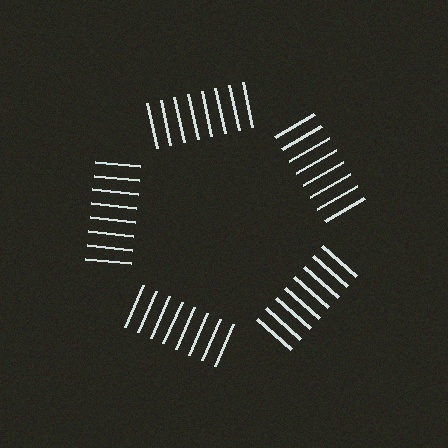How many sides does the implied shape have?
5 sides — the line-ends trace a pentagon.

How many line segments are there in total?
40 — 8 along each of the 5 edges.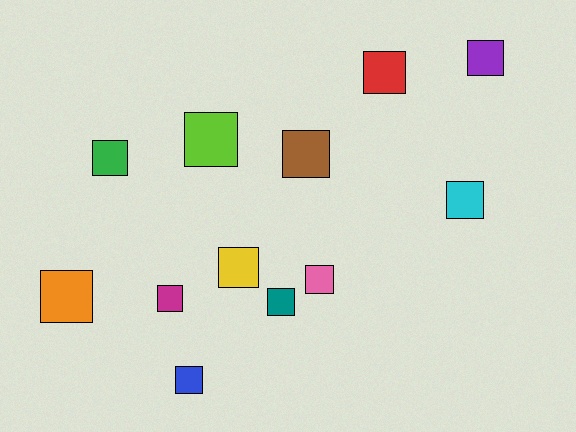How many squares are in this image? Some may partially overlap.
There are 12 squares.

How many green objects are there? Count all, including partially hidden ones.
There is 1 green object.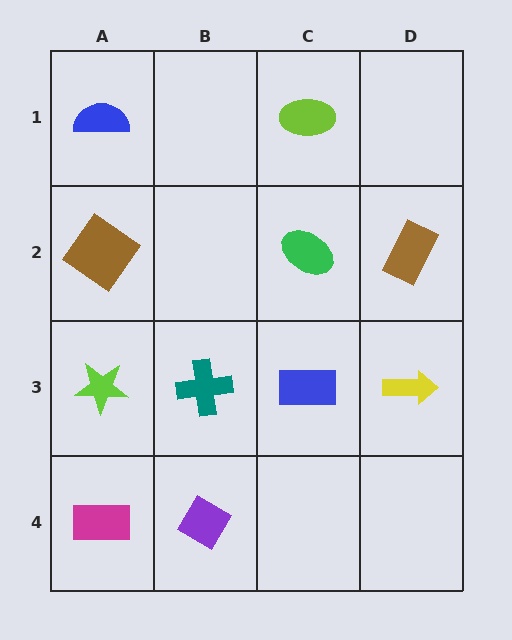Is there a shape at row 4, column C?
No, that cell is empty.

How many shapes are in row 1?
2 shapes.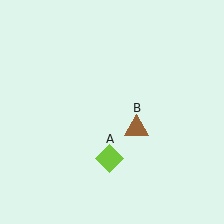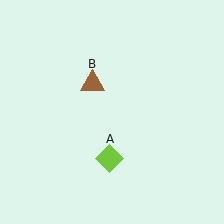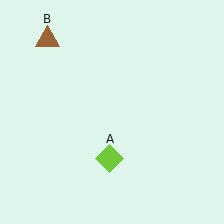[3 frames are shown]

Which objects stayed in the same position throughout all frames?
Lime diamond (object A) remained stationary.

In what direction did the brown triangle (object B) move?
The brown triangle (object B) moved up and to the left.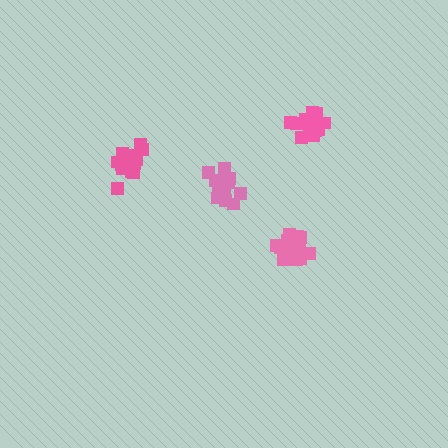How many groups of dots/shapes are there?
There are 4 groups.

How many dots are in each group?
Group 1: 13 dots, Group 2: 14 dots, Group 3: 14 dots, Group 4: 14 dots (55 total).